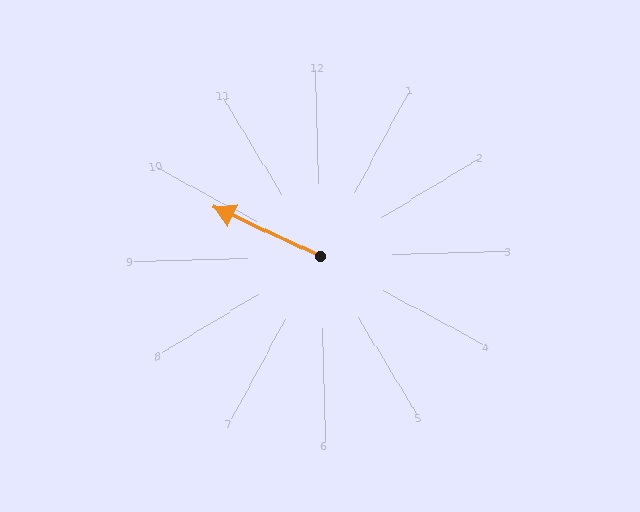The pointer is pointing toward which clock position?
Roughly 10 o'clock.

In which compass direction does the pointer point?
Northwest.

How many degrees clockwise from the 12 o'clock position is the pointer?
Approximately 296 degrees.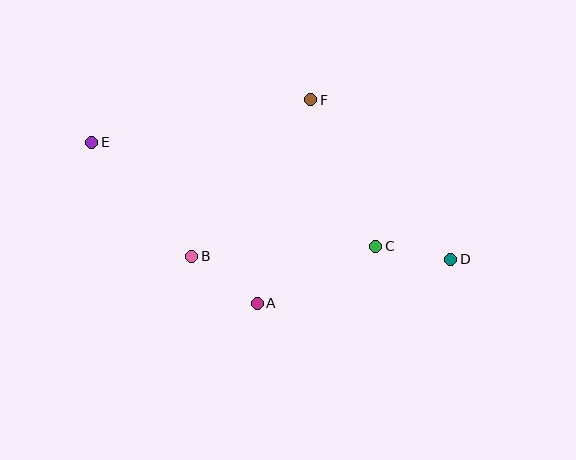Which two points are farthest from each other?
Points D and E are farthest from each other.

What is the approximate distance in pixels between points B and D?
The distance between B and D is approximately 259 pixels.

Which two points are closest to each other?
Points C and D are closest to each other.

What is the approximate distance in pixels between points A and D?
The distance between A and D is approximately 198 pixels.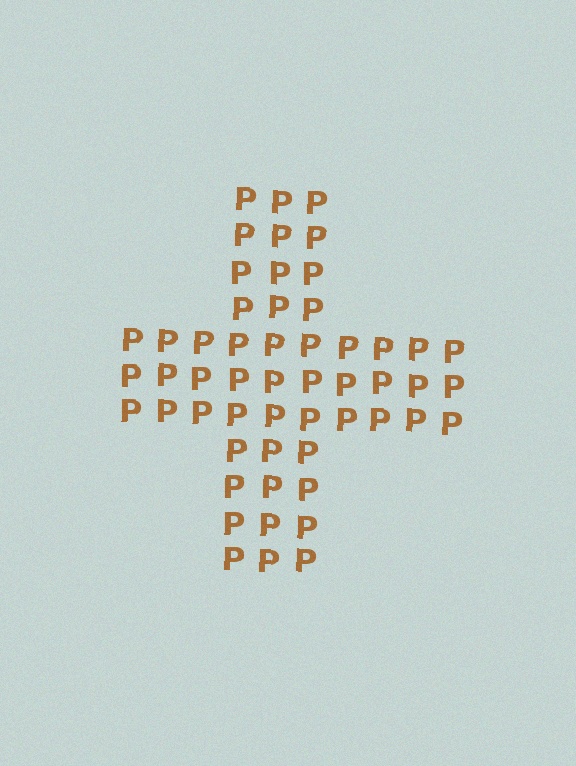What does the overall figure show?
The overall figure shows a cross.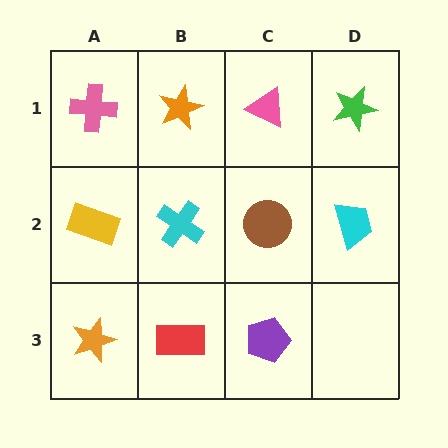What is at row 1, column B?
An orange star.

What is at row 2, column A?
A yellow rectangle.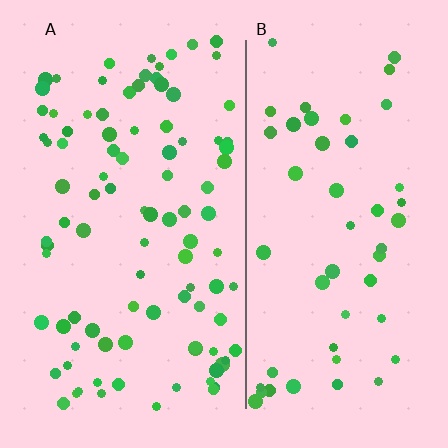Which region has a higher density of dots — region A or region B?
A (the left).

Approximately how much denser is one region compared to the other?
Approximately 1.9× — region A over region B.